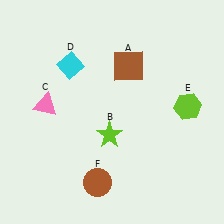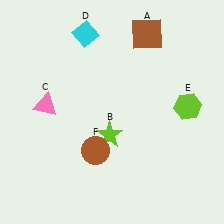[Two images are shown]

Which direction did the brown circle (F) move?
The brown circle (F) moved up.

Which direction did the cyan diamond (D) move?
The cyan diamond (D) moved up.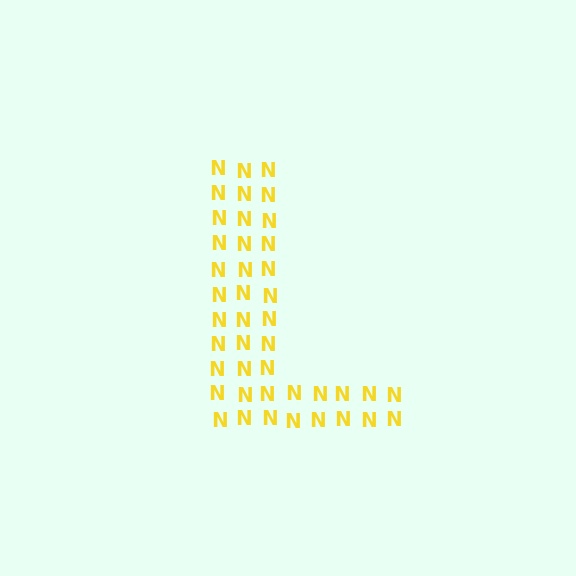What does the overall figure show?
The overall figure shows the letter L.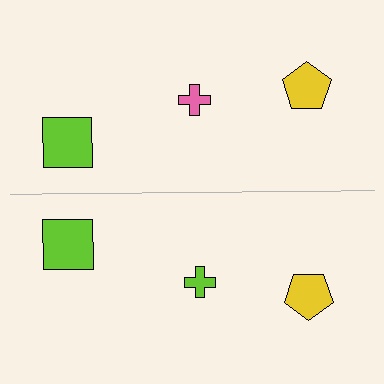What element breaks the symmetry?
The lime cross on the bottom side breaks the symmetry — its mirror counterpart is pink.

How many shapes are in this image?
There are 6 shapes in this image.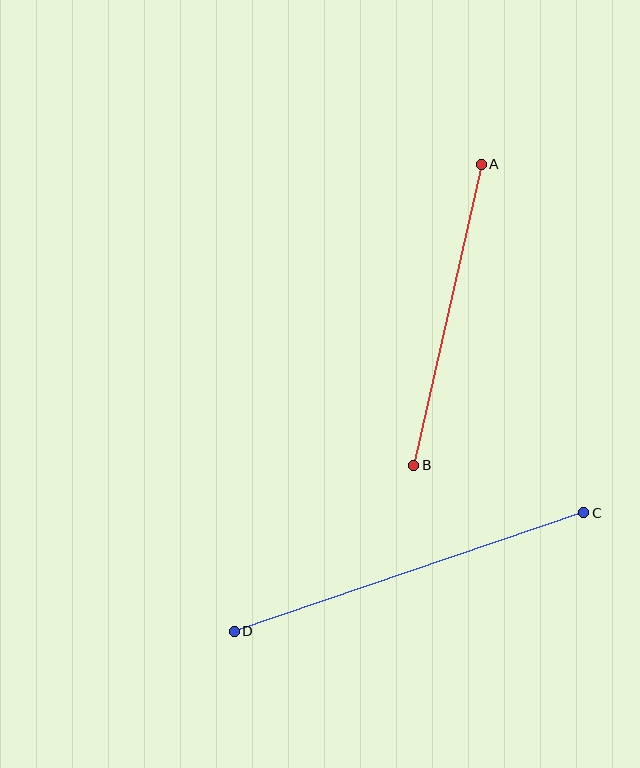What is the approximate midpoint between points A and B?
The midpoint is at approximately (447, 315) pixels.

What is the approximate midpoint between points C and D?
The midpoint is at approximately (409, 572) pixels.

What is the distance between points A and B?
The distance is approximately 309 pixels.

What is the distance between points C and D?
The distance is approximately 369 pixels.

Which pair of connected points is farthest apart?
Points C and D are farthest apart.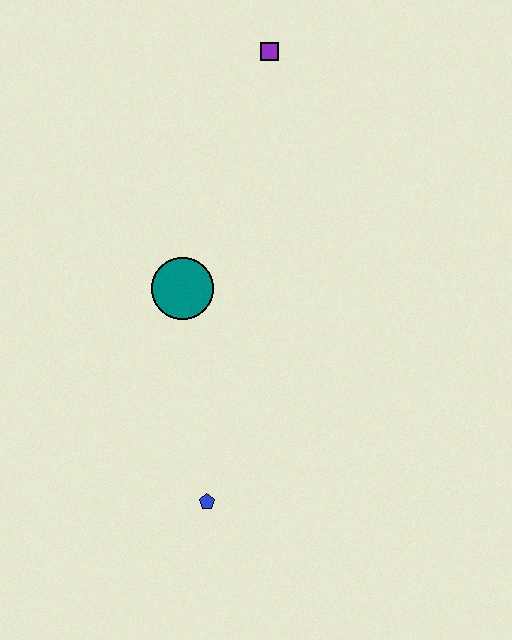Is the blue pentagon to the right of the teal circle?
Yes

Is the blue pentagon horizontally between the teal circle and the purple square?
Yes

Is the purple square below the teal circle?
No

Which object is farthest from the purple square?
The blue pentagon is farthest from the purple square.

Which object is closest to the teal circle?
The blue pentagon is closest to the teal circle.